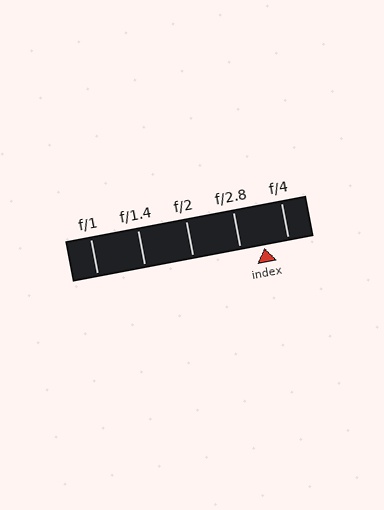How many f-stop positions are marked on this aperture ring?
There are 5 f-stop positions marked.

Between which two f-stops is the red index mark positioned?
The index mark is between f/2.8 and f/4.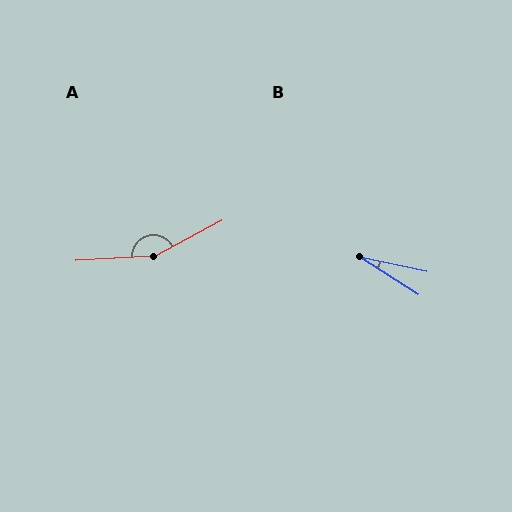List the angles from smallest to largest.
B (21°), A (155°).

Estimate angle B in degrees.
Approximately 21 degrees.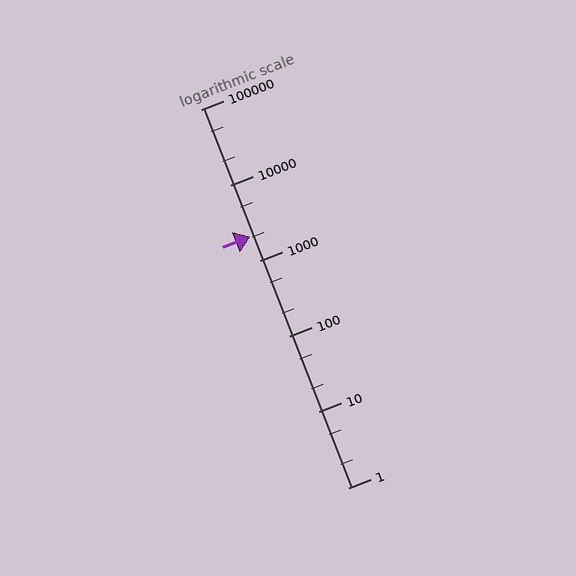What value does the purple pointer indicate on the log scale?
The pointer indicates approximately 2100.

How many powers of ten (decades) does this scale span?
The scale spans 5 decades, from 1 to 100000.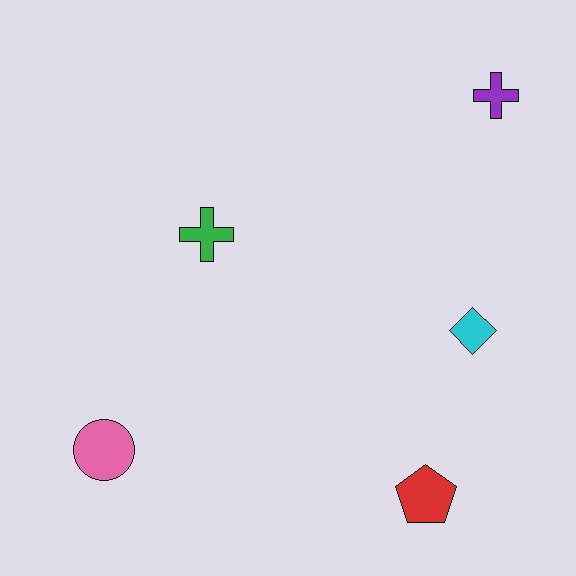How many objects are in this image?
There are 5 objects.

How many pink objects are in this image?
There is 1 pink object.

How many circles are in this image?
There is 1 circle.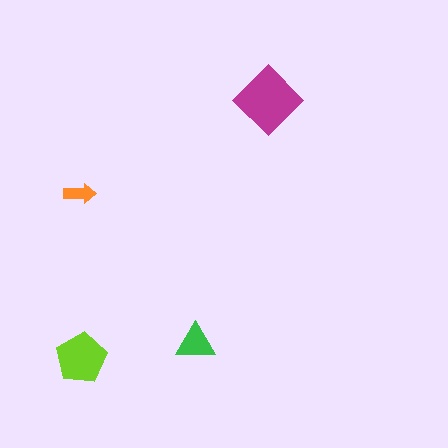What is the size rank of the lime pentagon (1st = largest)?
2nd.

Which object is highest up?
The magenta diamond is topmost.